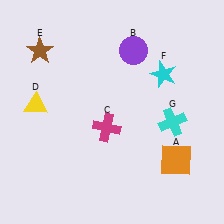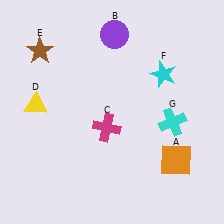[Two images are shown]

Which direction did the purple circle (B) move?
The purple circle (B) moved left.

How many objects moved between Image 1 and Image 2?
1 object moved between the two images.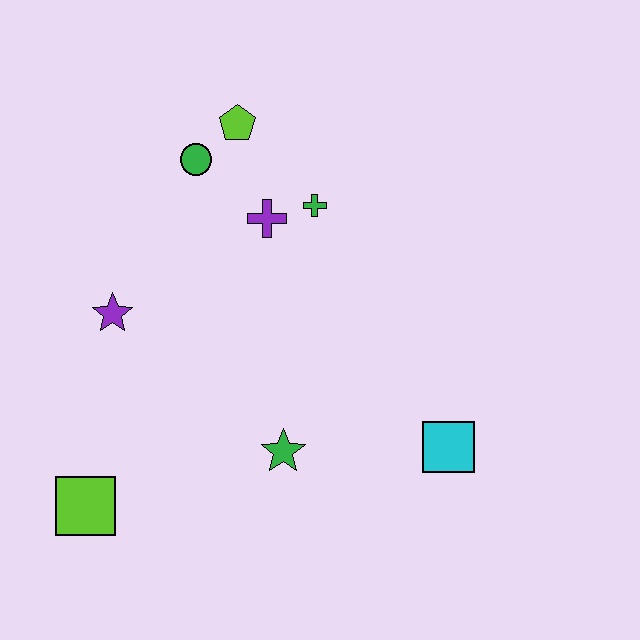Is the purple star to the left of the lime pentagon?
Yes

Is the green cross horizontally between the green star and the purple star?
No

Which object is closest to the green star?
The cyan square is closest to the green star.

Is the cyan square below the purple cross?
Yes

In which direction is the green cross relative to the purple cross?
The green cross is to the right of the purple cross.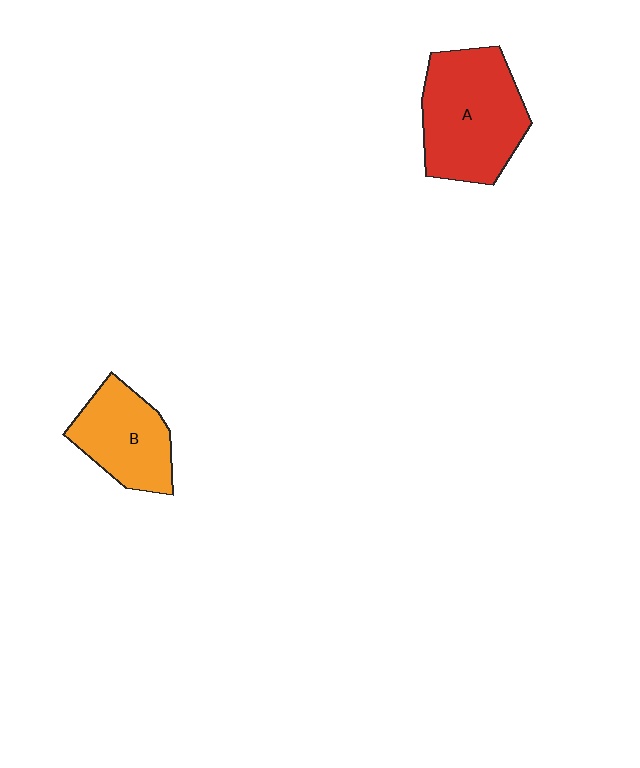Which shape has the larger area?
Shape A (red).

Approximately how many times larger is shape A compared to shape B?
Approximately 1.5 times.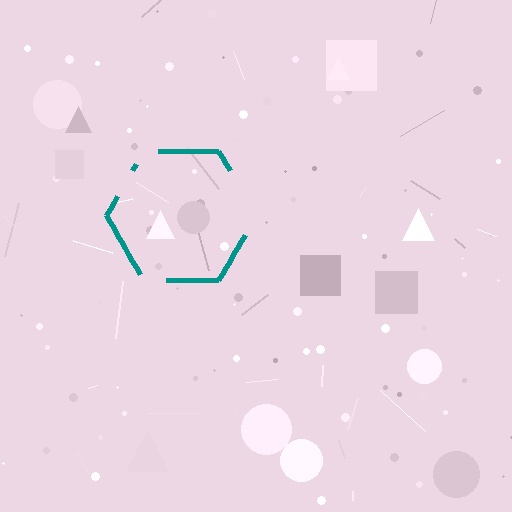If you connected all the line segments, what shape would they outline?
They would outline a hexagon.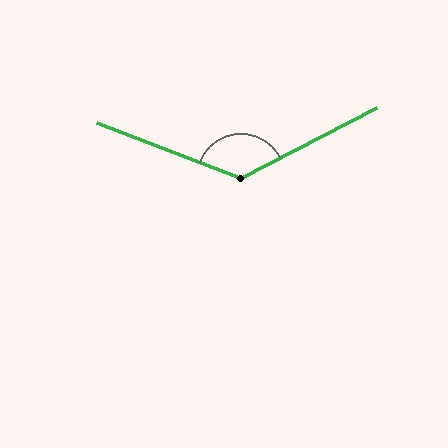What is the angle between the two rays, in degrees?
Approximately 132 degrees.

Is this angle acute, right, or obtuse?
It is obtuse.